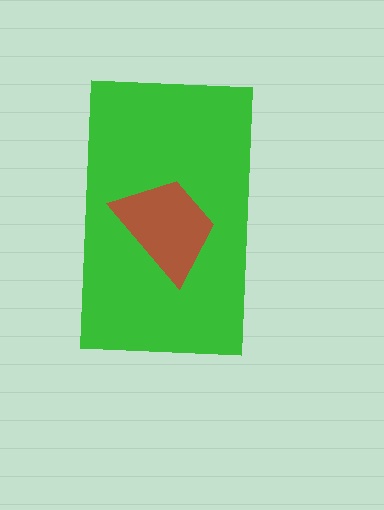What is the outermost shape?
The green rectangle.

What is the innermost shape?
The brown trapezoid.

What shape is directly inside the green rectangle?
The brown trapezoid.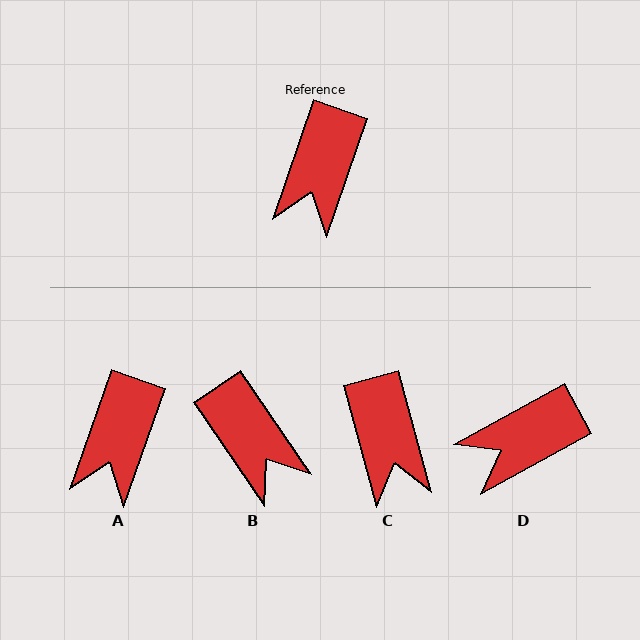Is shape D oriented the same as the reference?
No, it is off by about 42 degrees.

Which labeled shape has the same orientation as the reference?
A.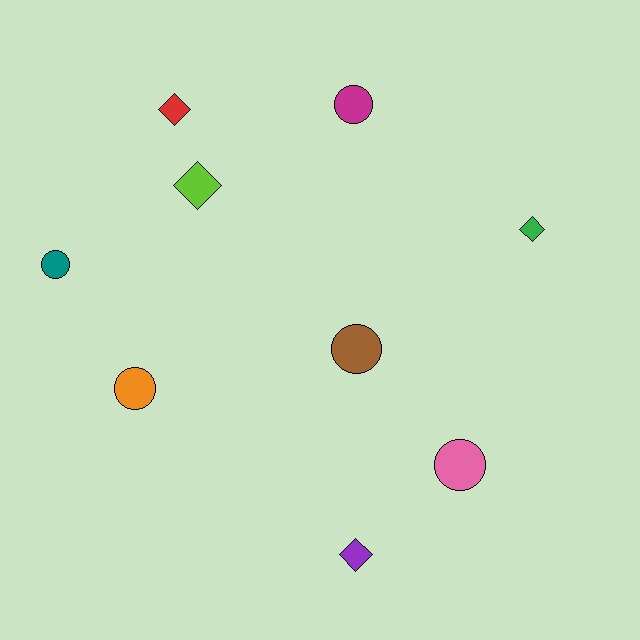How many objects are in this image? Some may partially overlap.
There are 9 objects.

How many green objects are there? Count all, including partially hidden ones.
There is 1 green object.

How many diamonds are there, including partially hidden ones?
There are 4 diamonds.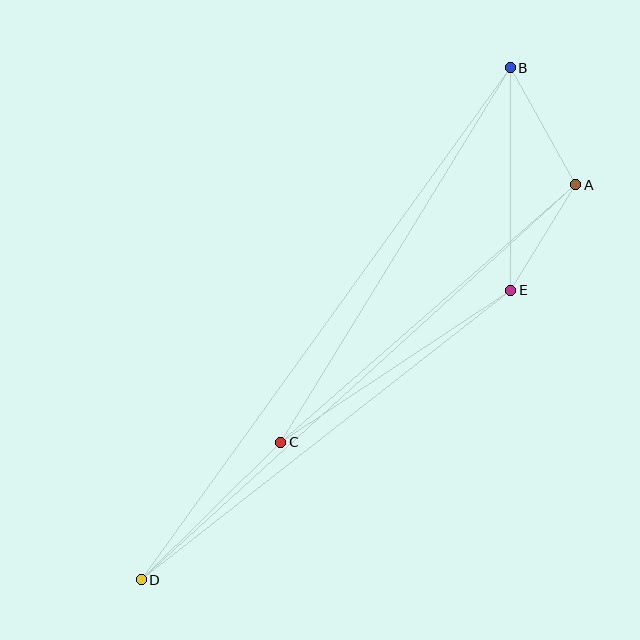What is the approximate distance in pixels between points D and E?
The distance between D and E is approximately 469 pixels.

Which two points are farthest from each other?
Points B and D are farthest from each other.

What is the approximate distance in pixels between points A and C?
The distance between A and C is approximately 391 pixels.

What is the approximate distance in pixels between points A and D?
The distance between A and D is approximately 587 pixels.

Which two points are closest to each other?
Points A and E are closest to each other.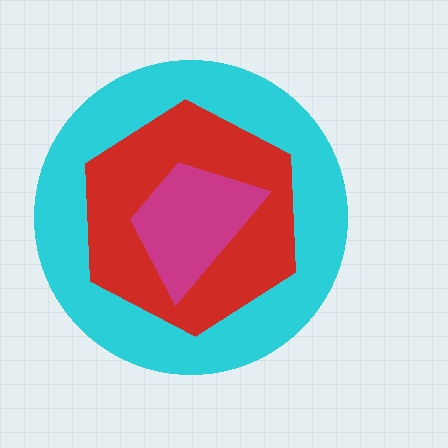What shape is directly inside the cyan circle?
The red hexagon.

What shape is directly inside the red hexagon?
The magenta trapezoid.